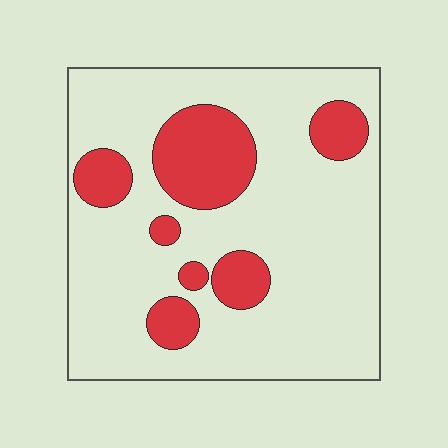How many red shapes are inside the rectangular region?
7.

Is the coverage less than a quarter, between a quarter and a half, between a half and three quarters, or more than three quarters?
Less than a quarter.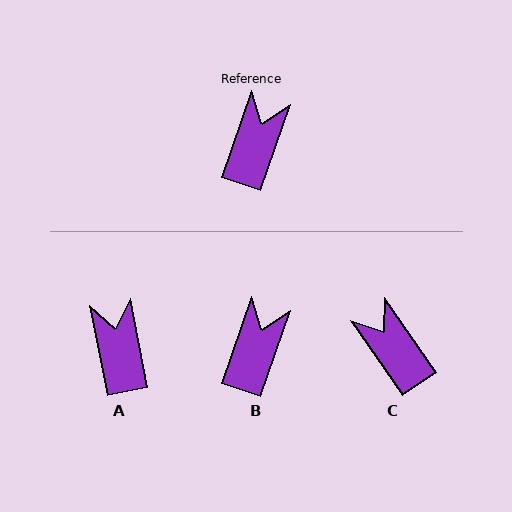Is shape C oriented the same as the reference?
No, it is off by about 53 degrees.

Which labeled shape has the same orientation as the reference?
B.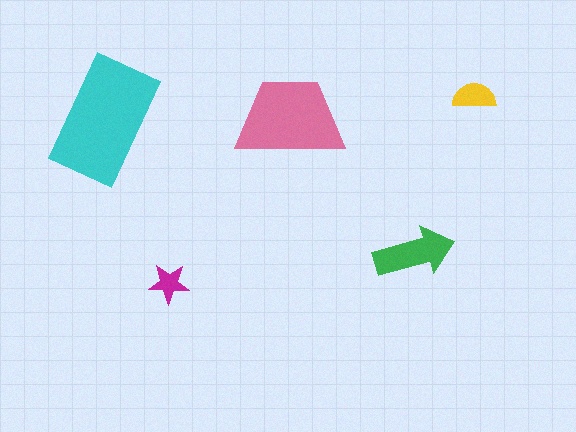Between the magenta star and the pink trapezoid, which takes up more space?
The pink trapezoid.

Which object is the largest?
The cyan rectangle.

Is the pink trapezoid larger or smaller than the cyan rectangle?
Smaller.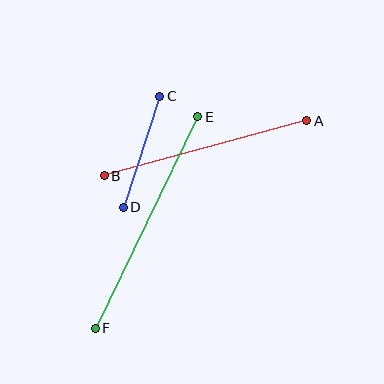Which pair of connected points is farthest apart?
Points E and F are farthest apart.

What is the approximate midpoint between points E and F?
The midpoint is at approximately (146, 222) pixels.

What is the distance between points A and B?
The distance is approximately 210 pixels.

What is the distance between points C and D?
The distance is approximately 117 pixels.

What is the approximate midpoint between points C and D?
The midpoint is at approximately (141, 152) pixels.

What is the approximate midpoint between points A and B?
The midpoint is at approximately (206, 148) pixels.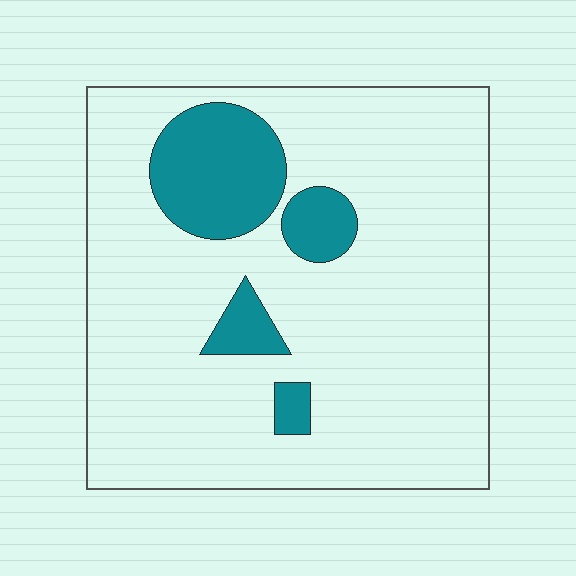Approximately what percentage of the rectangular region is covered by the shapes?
Approximately 15%.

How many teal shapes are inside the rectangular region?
4.